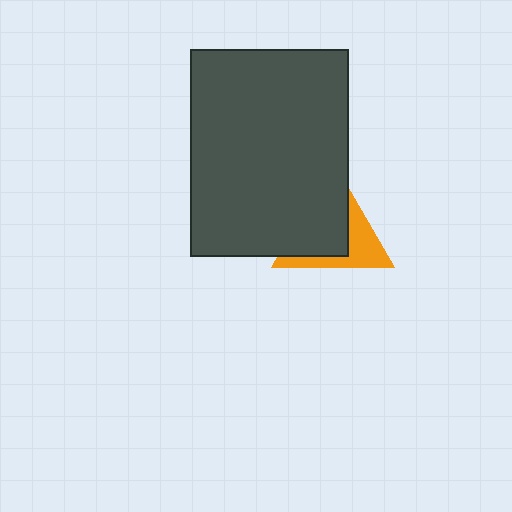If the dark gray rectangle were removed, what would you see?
You would see the complete orange triangle.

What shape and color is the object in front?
The object in front is a dark gray rectangle.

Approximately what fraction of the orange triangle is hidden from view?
Roughly 62% of the orange triangle is hidden behind the dark gray rectangle.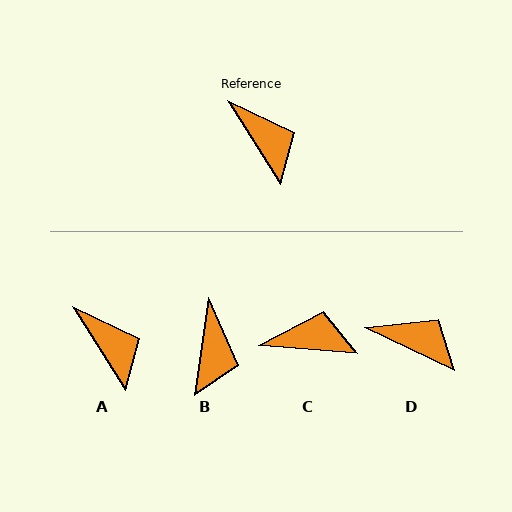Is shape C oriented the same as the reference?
No, it is off by about 53 degrees.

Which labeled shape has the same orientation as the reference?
A.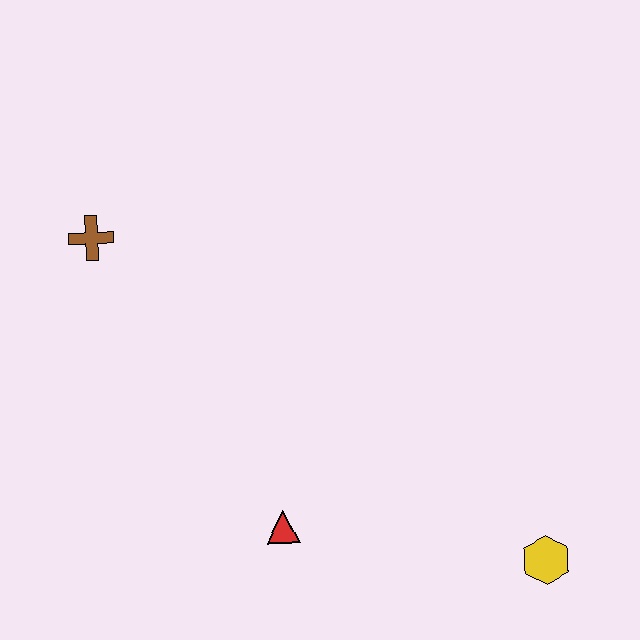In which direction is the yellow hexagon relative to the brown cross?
The yellow hexagon is to the right of the brown cross.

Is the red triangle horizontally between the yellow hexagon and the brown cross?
Yes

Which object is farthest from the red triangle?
The brown cross is farthest from the red triangle.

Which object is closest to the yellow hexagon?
The red triangle is closest to the yellow hexagon.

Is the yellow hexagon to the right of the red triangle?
Yes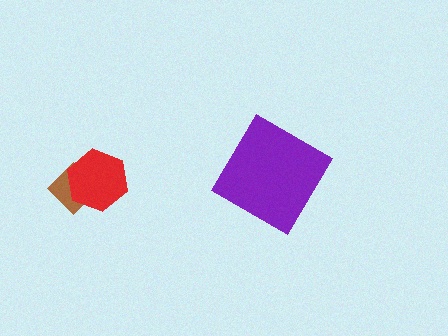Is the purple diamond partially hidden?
No, no other shape covers it.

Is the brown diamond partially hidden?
Yes, it is partially covered by another shape.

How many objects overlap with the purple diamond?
0 objects overlap with the purple diamond.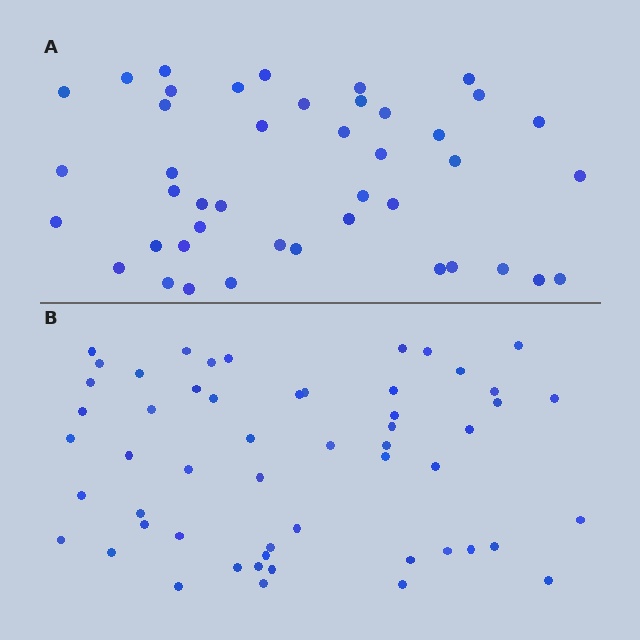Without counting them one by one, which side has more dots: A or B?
Region B (the bottom region) has more dots.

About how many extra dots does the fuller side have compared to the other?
Region B has roughly 12 or so more dots than region A.